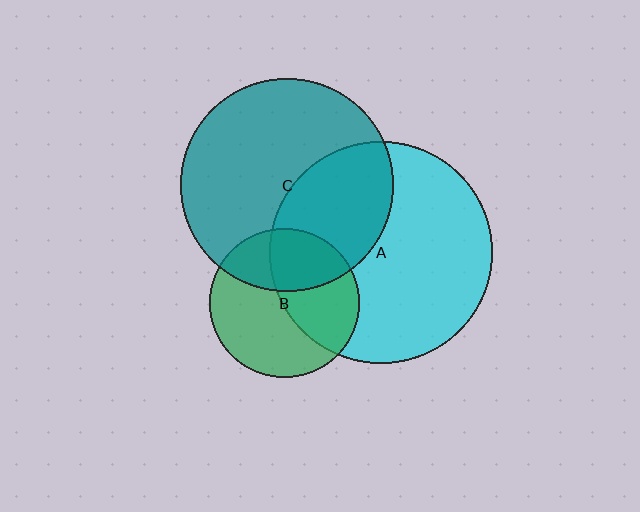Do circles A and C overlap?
Yes.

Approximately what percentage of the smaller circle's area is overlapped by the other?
Approximately 35%.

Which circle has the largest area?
Circle A (cyan).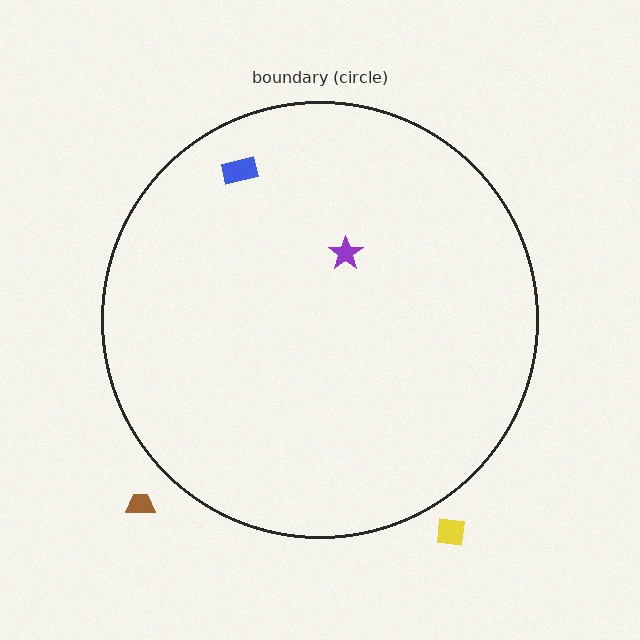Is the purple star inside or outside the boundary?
Inside.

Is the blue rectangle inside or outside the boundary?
Inside.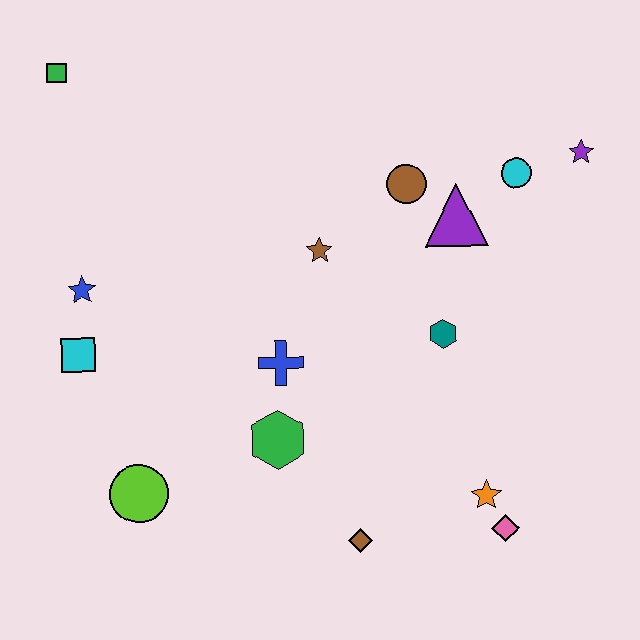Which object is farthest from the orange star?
The green square is farthest from the orange star.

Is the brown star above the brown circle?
No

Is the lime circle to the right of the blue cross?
No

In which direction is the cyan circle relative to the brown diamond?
The cyan circle is above the brown diamond.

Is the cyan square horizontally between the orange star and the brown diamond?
No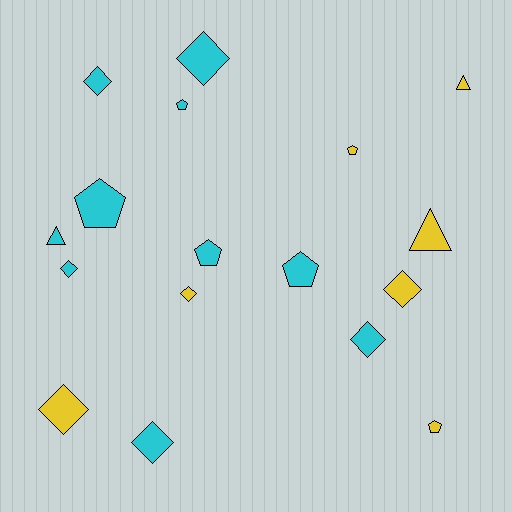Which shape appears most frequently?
Diamond, with 8 objects.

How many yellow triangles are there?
There are 2 yellow triangles.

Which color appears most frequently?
Cyan, with 10 objects.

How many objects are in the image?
There are 17 objects.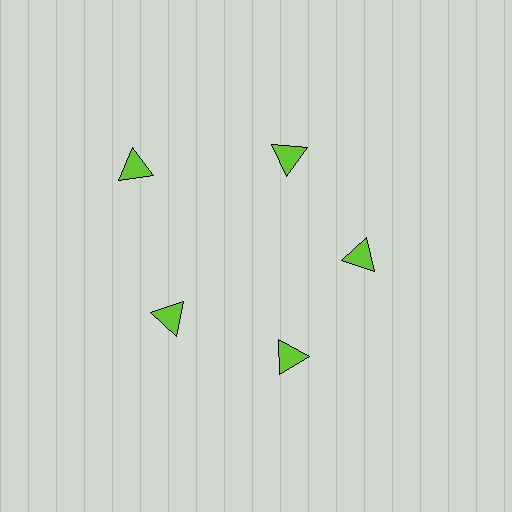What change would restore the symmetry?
The symmetry would be restored by moving it inward, back onto the ring so that all 5 triangles sit at equal angles and equal distance from the center.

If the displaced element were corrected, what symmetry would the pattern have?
It would have 5-fold rotational symmetry — the pattern would map onto itself every 72 degrees.